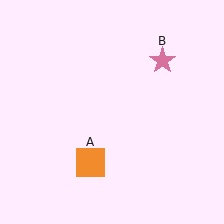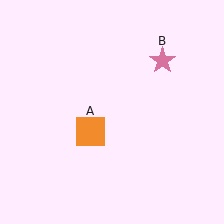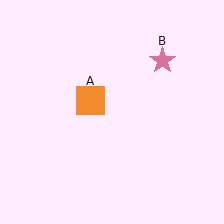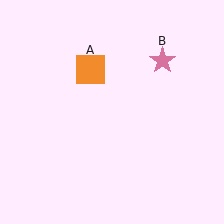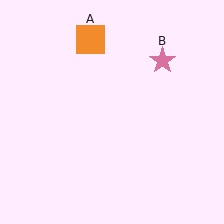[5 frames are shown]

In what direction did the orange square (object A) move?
The orange square (object A) moved up.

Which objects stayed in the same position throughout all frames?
Pink star (object B) remained stationary.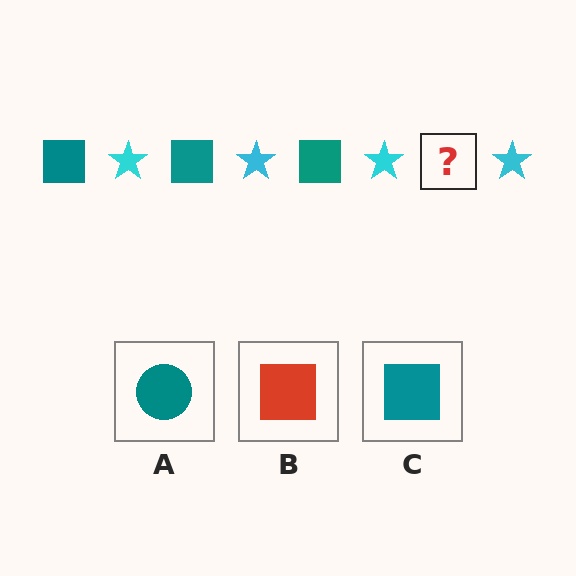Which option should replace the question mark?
Option C.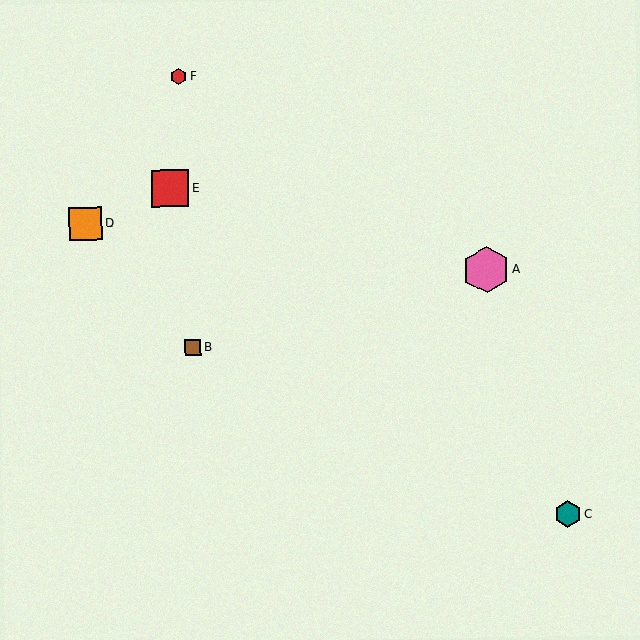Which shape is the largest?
The pink hexagon (labeled A) is the largest.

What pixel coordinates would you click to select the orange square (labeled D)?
Click at (86, 223) to select the orange square D.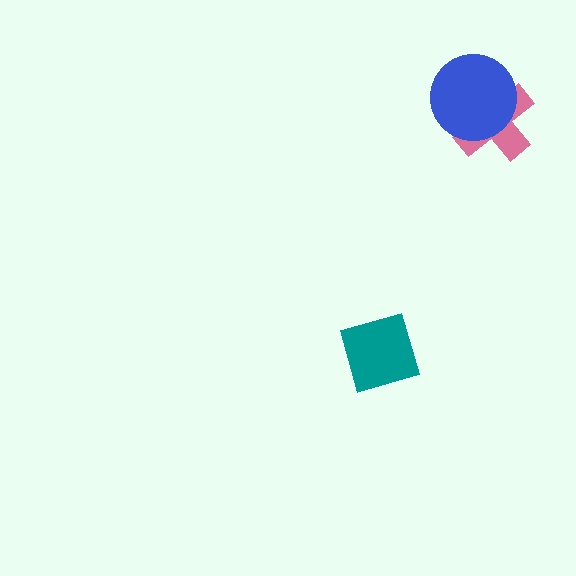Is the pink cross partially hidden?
Yes, it is partially covered by another shape.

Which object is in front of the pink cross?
The blue circle is in front of the pink cross.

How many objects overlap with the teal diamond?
0 objects overlap with the teal diamond.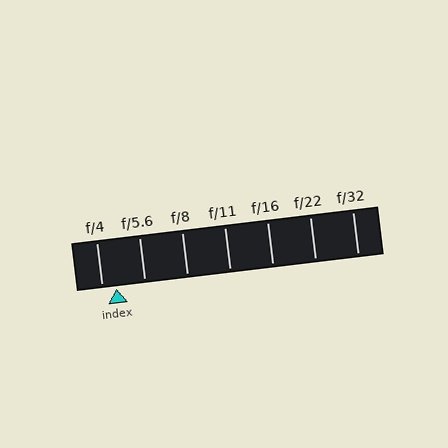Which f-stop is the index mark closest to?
The index mark is closest to f/4.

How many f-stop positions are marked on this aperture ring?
There are 7 f-stop positions marked.